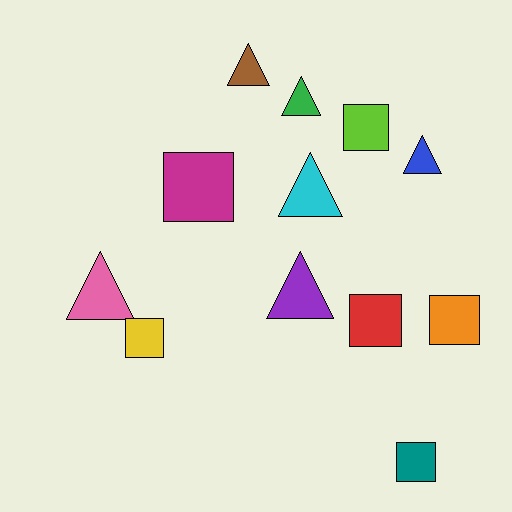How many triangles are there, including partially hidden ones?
There are 6 triangles.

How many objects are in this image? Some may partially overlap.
There are 12 objects.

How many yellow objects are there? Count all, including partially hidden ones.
There is 1 yellow object.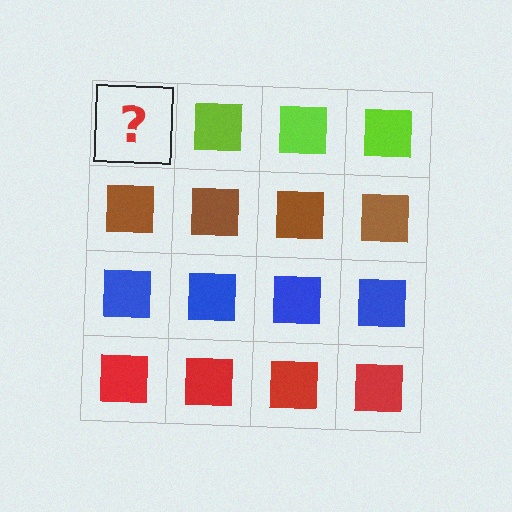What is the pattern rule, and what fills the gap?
The rule is that each row has a consistent color. The gap should be filled with a lime square.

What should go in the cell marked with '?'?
The missing cell should contain a lime square.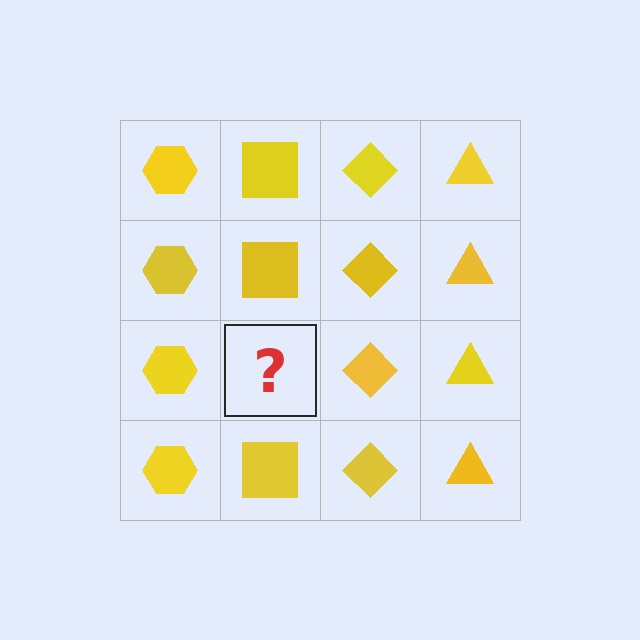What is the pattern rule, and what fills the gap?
The rule is that each column has a consistent shape. The gap should be filled with a yellow square.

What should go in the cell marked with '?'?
The missing cell should contain a yellow square.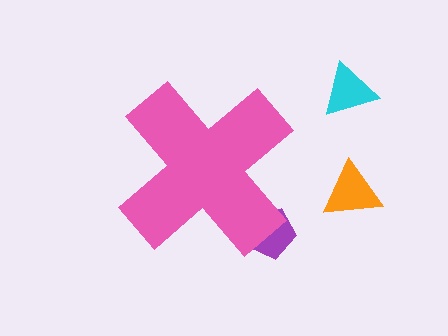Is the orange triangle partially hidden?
No, the orange triangle is fully visible.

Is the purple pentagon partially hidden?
Yes, the purple pentagon is partially hidden behind the pink cross.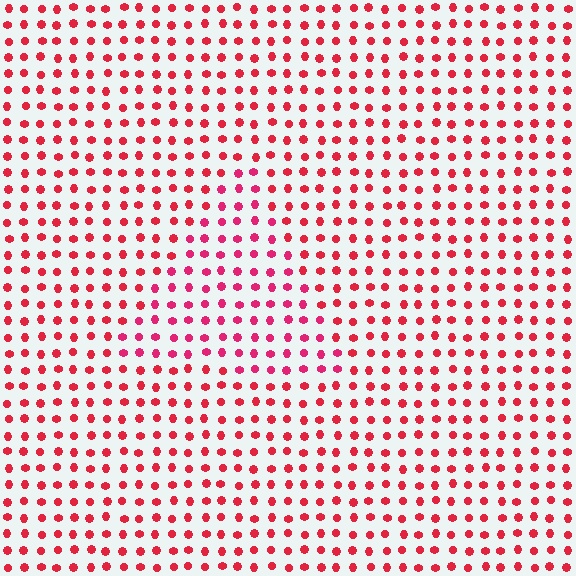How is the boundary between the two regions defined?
The boundary is defined purely by a slight shift in hue (about 17 degrees). Spacing, size, and orientation are identical on both sides.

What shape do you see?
I see a triangle.